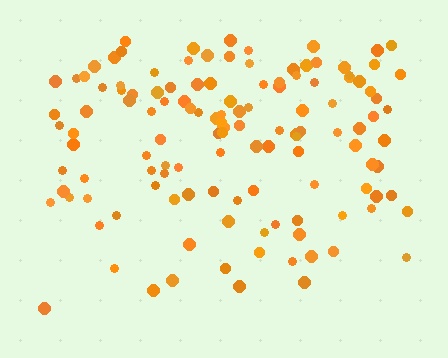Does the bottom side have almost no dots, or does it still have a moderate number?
Still a moderate number, just noticeably fewer than the top.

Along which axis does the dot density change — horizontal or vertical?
Vertical.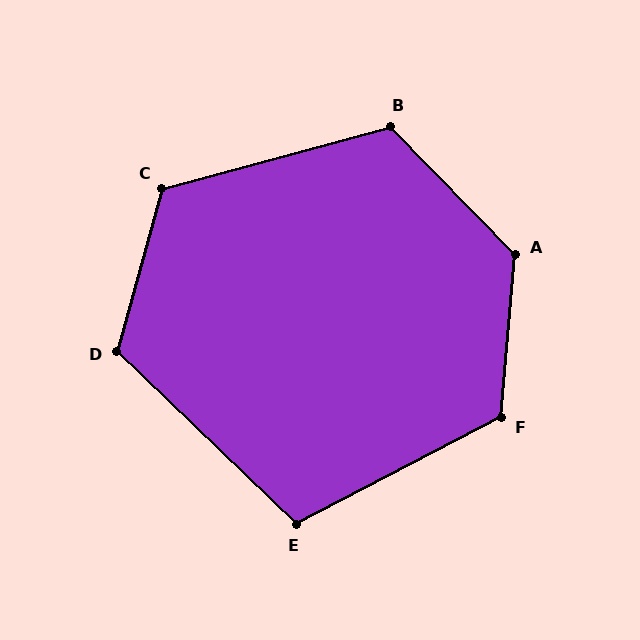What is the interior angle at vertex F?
Approximately 122 degrees (obtuse).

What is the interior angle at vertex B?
Approximately 119 degrees (obtuse).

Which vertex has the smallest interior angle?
E, at approximately 108 degrees.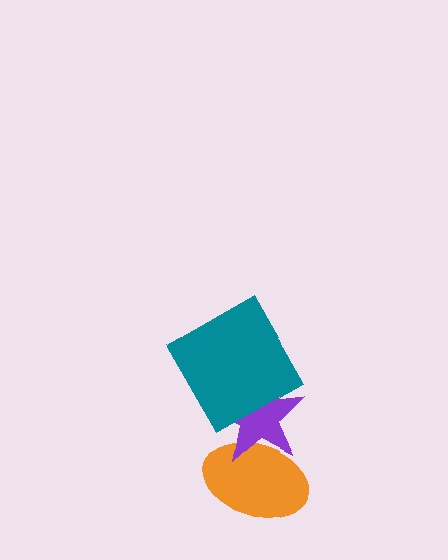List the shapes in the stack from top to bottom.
From top to bottom: the teal square, the purple star, the orange ellipse.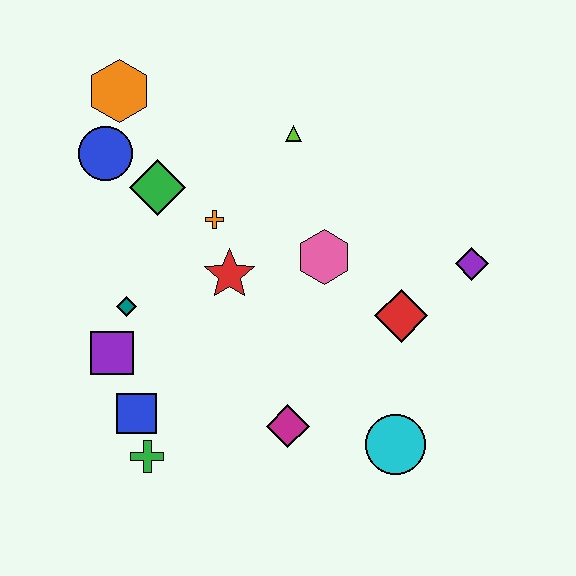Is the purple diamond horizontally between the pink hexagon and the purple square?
No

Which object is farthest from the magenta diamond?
The orange hexagon is farthest from the magenta diamond.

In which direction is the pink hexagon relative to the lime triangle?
The pink hexagon is below the lime triangle.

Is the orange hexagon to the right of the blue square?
No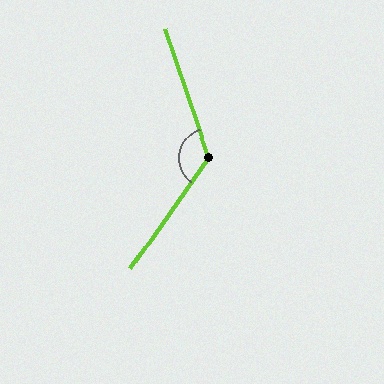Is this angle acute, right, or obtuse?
It is obtuse.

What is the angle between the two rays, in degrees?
Approximately 126 degrees.